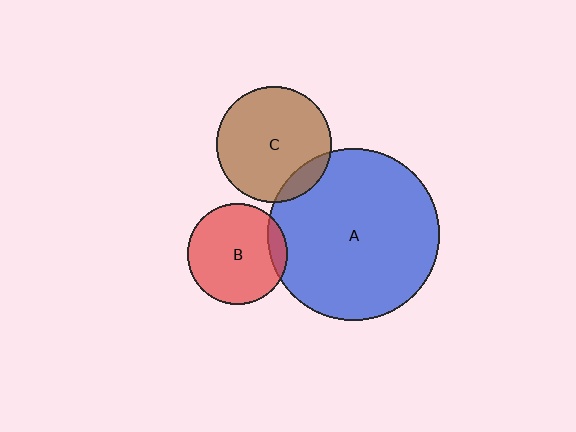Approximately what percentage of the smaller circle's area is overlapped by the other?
Approximately 10%.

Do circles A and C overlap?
Yes.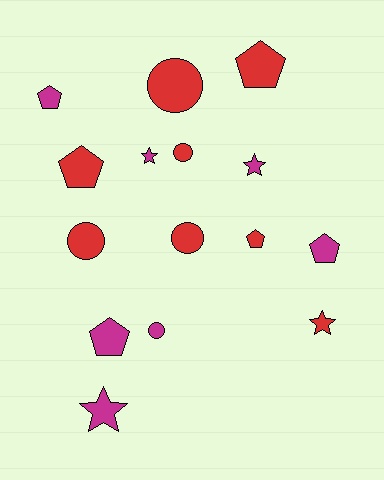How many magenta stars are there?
There are 3 magenta stars.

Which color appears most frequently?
Red, with 8 objects.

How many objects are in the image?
There are 15 objects.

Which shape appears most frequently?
Pentagon, with 6 objects.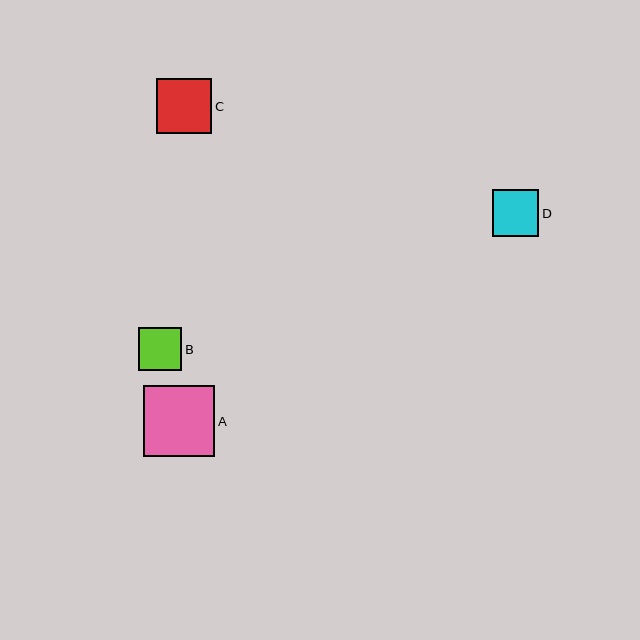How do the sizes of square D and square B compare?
Square D and square B are approximately the same size.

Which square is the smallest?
Square B is the smallest with a size of approximately 43 pixels.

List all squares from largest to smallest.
From largest to smallest: A, C, D, B.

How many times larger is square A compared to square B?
Square A is approximately 1.6 times the size of square B.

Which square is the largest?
Square A is the largest with a size of approximately 71 pixels.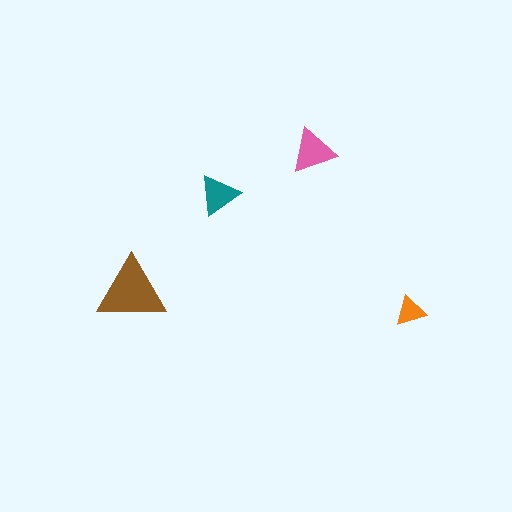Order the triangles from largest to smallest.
the brown one, the pink one, the teal one, the orange one.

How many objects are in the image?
There are 4 objects in the image.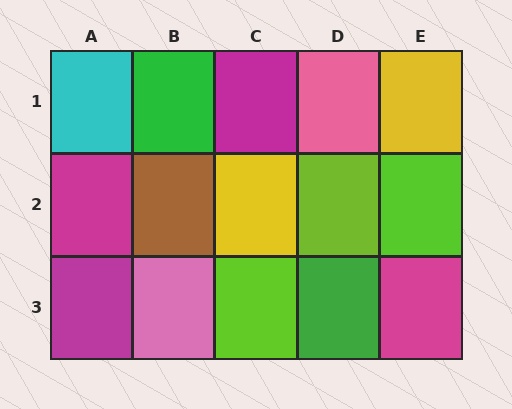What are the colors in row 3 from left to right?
Magenta, pink, lime, green, magenta.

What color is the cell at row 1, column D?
Pink.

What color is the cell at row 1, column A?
Cyan.